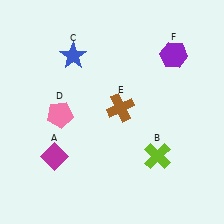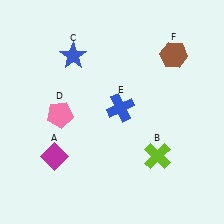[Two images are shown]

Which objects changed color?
E changed from brown to blue. F changed from purple to brown.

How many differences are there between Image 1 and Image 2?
There are 2 differences between the two images.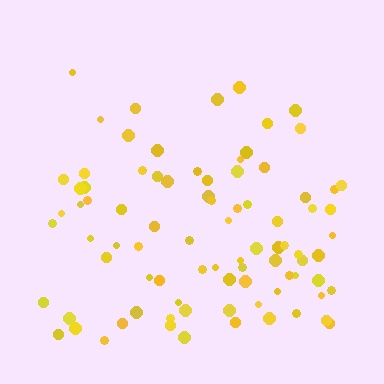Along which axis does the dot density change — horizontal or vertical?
Vertical.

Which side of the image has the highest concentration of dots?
The bottom.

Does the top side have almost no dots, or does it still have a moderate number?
Still a moderate number, just noticeably fewer than the bottom.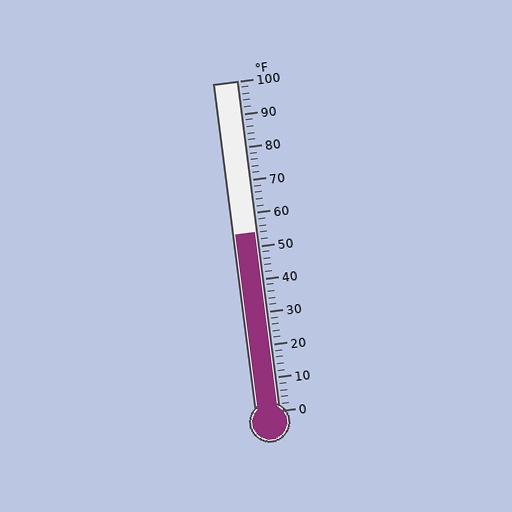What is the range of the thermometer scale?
The thermometer scale ranges from 0°F to 100°F.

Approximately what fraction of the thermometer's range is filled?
The thermometer is filled to approximately 55% of its range.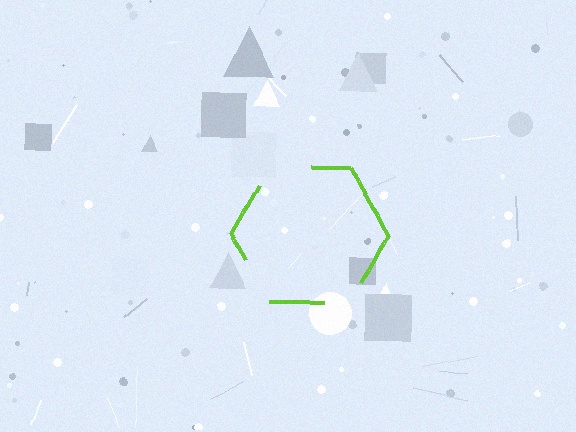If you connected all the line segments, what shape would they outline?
They would outline a hexagon.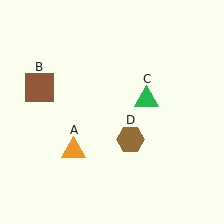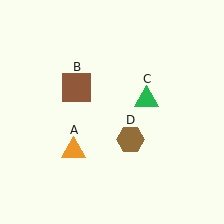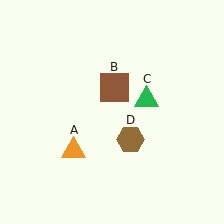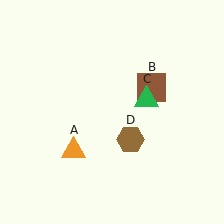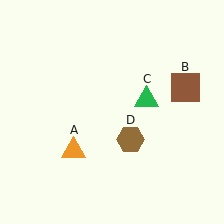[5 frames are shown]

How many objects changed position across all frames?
1 object changed position: brown square (object B).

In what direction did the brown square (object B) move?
The brown square (object B) moved right.